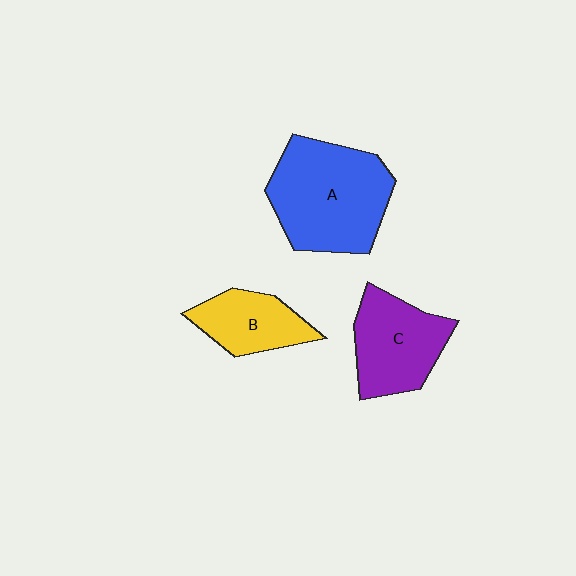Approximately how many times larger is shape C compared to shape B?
Approximately 1.3 times.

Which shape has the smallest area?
Shape B (yellow).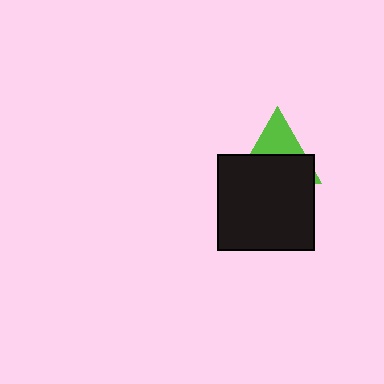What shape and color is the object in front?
The object in front is a black square.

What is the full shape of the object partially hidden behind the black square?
The partially hidden object is a lime triangle.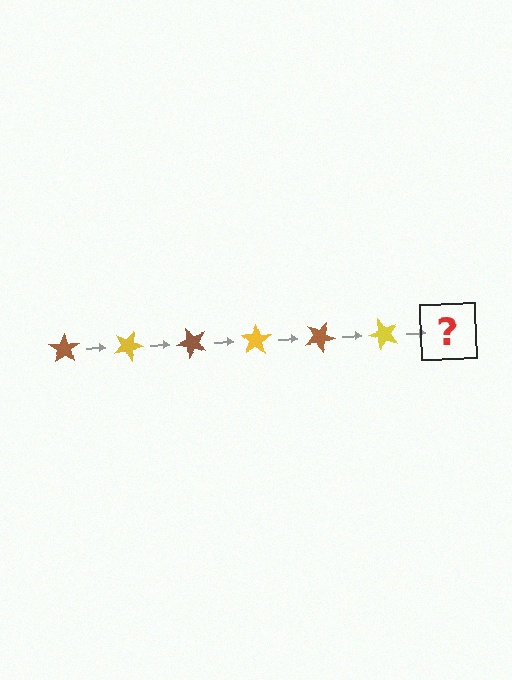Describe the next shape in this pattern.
It should be a brown star, rotated 150 degrees from the start.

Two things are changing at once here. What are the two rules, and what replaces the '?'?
The two rules are that it rotates 25 degrees each step and the color cycles through brown and yellow. The '?' should be a brown star, rotated 150 degrees from the start.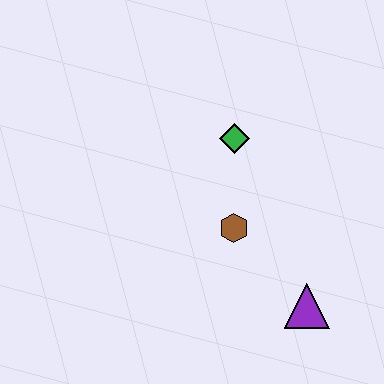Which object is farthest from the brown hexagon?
The purple triangle is farthest from the brown hexagon.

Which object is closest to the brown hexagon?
The green diamond is closest to the brown hexagon.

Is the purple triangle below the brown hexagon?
Yes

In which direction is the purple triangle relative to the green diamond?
The purple triangle is below the green diamond.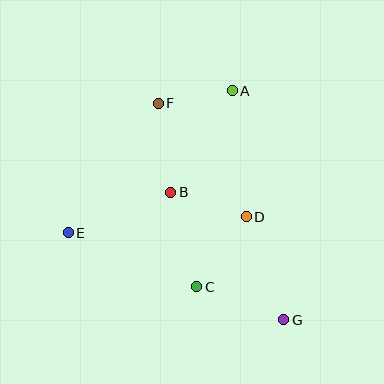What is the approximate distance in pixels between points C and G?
The distance between C and G is approximately 93 pixels.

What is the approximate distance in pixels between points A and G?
The distance between A and G is approximately 235 pixels.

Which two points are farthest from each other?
Points F and G are farthest from each other.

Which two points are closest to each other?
Points A and F are closest to each other.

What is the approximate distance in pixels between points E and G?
The distance between E and G is approximately 233 pixels.